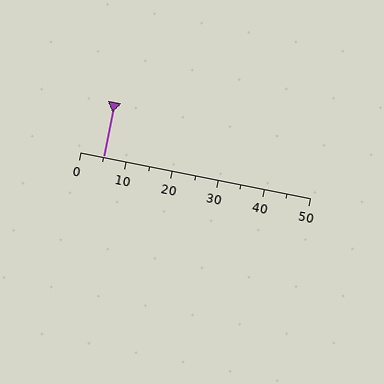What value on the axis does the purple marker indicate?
The marker indicates approximately 5.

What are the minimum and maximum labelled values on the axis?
The axis runs from 0 to 50.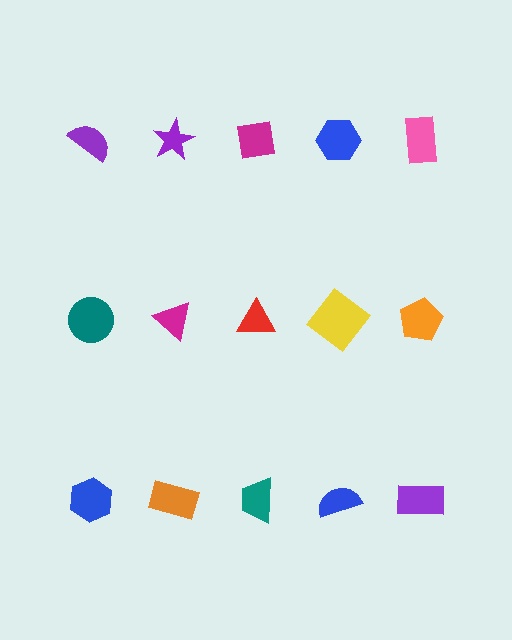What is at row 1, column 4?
A blue hexagon.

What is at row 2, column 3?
A red triangle.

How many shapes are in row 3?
5 shapes.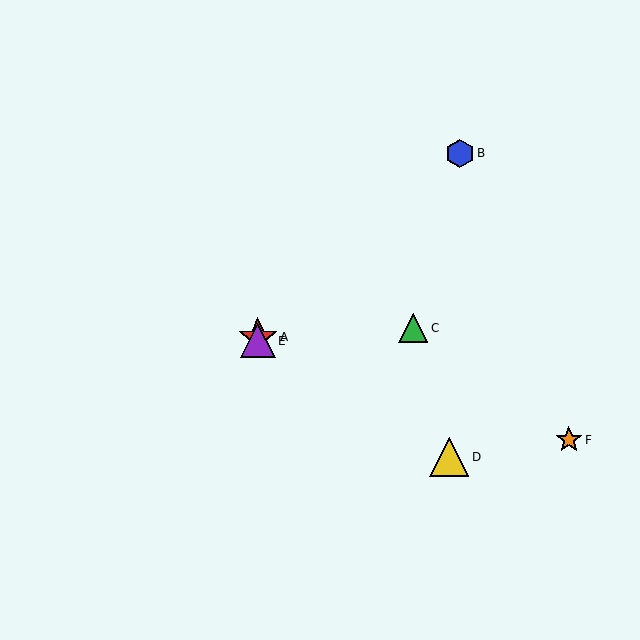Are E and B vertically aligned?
No, E is at x≈258 and B is at x≈460.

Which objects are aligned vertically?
Objects A, E are aligned vertically.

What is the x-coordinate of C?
Object C is at x≈413.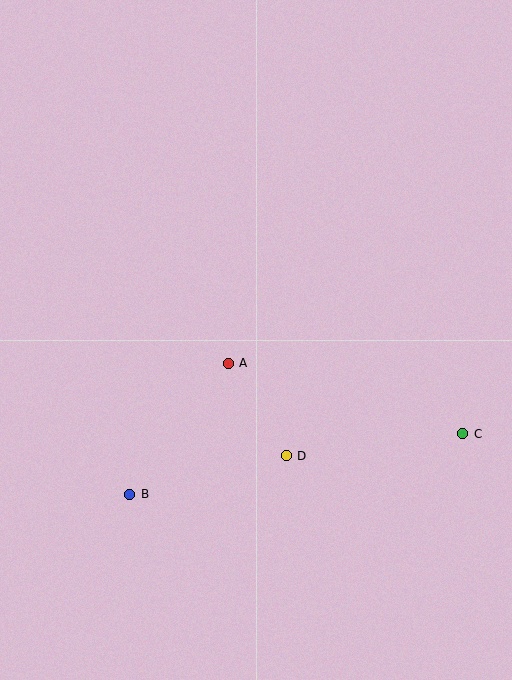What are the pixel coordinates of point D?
Point D is at (286, 456).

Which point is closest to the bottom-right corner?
Point C is closest to the bottom-right corner.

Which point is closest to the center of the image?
Point A at (228, 363) is closest to the center.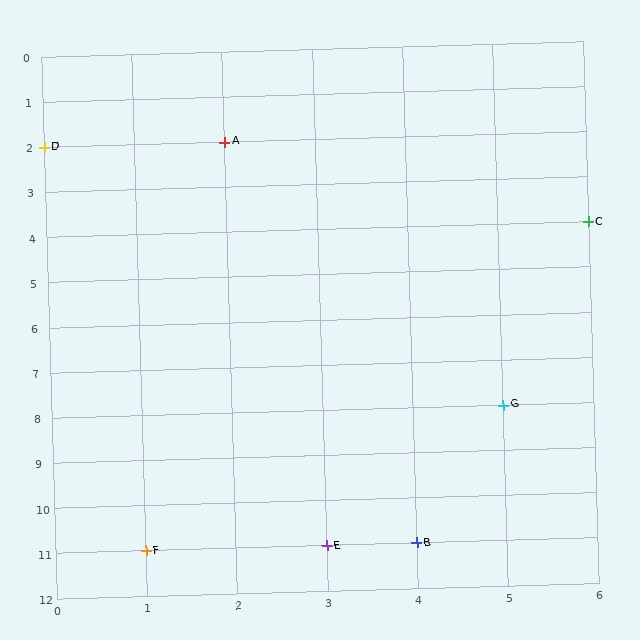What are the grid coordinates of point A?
Point A is at grid coordinates (2, 2).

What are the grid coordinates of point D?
Point D is at grid coordinates (0, 2).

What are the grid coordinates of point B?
Point B is at grid coordinates (4, 11).